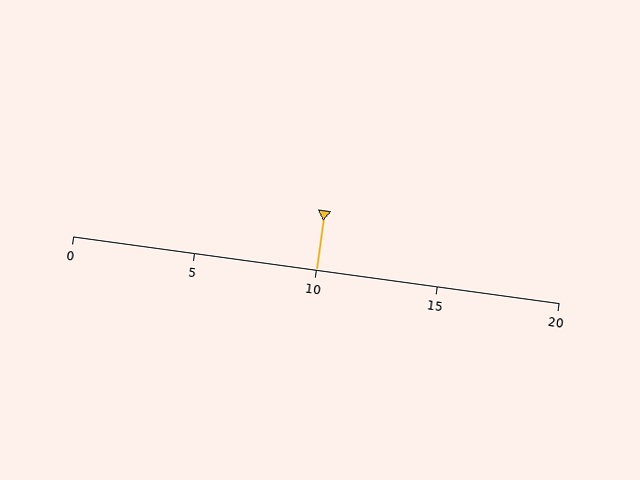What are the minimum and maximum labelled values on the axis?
The axis runs from 0 to 20.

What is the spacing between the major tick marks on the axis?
The major ticks are spaced 5 apart.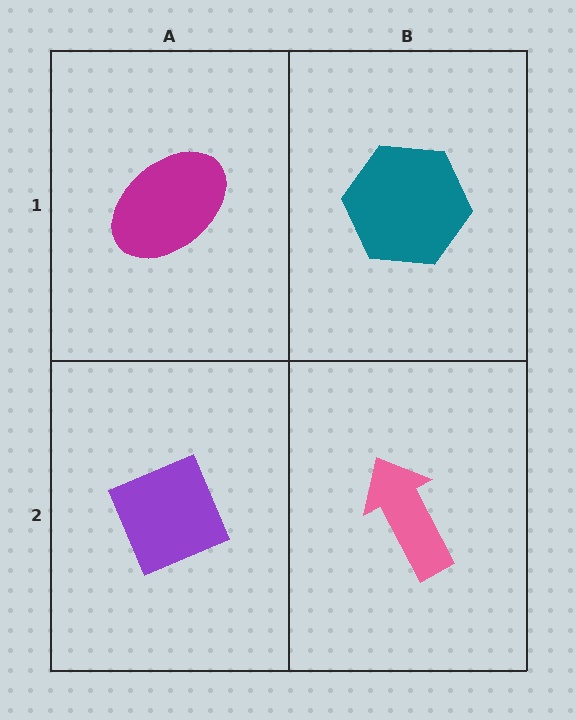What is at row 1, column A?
A magenta ellipse.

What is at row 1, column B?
A teal hexagon.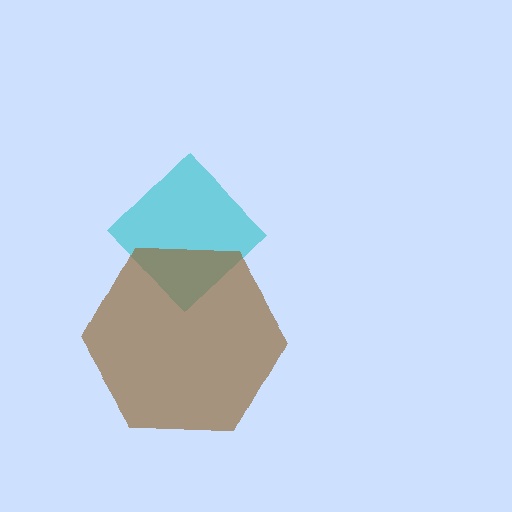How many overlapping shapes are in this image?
There are 2 overlapping shapes in the image.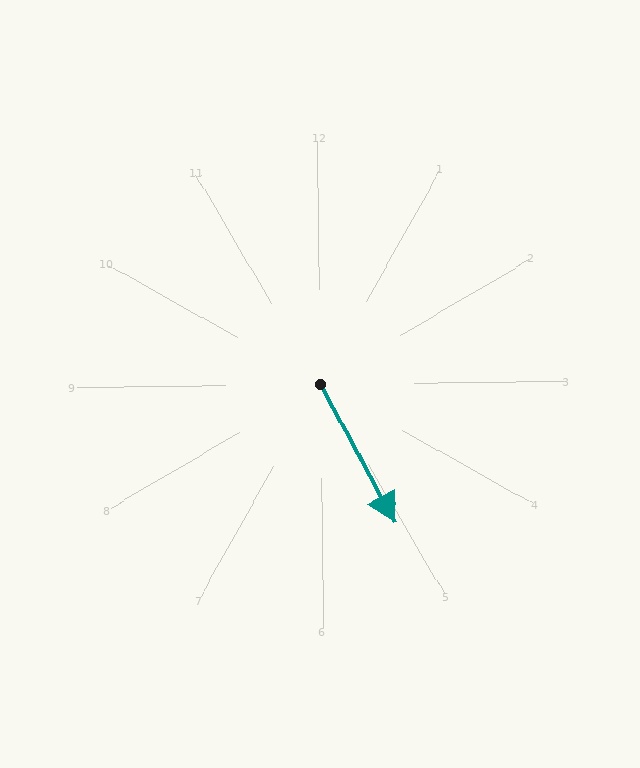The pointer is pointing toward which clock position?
Roughly 5 o'clock.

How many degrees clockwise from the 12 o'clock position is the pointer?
Approximately 152 degrees.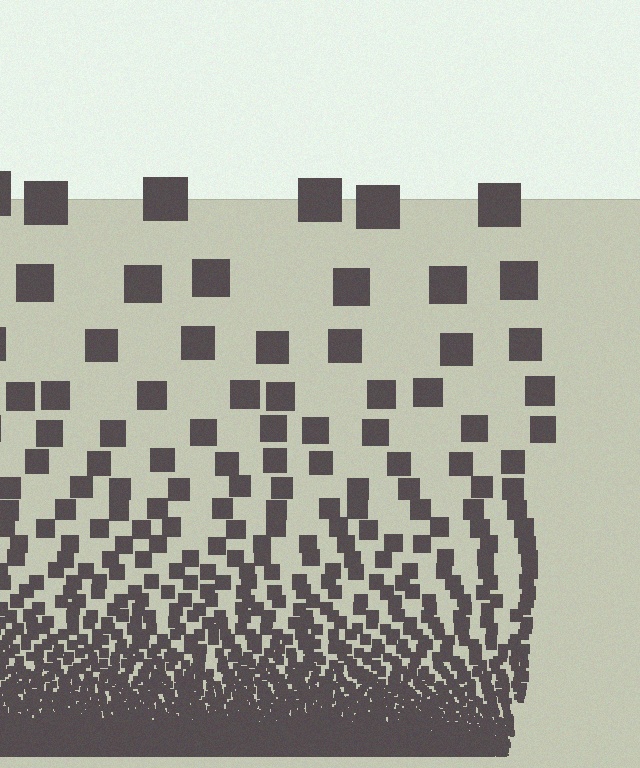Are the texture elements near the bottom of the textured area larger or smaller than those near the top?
Smaller. The gradient is inverted — elements near the bottom are smaller and denser.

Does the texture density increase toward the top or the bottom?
Density increases toward the bottom.